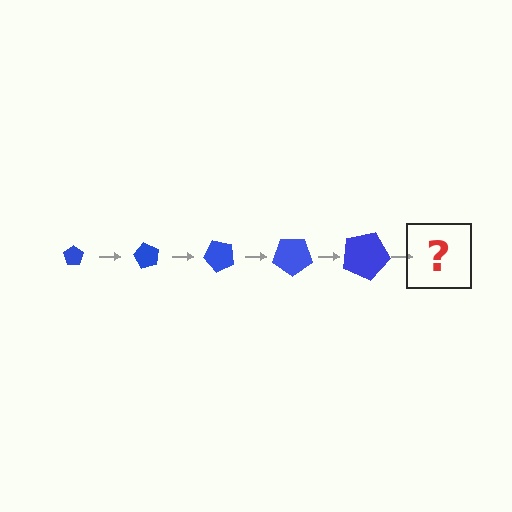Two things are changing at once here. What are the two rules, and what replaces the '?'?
The two rules are that the pentagon grows larger each step and it rotates 60 degrees each step. The '?' should be a pentagon, larger than the previous one and rotated 300 degrees from the start.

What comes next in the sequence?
The next element should be a pentagon, larger than the previous one and rotated 300 degrees from the start.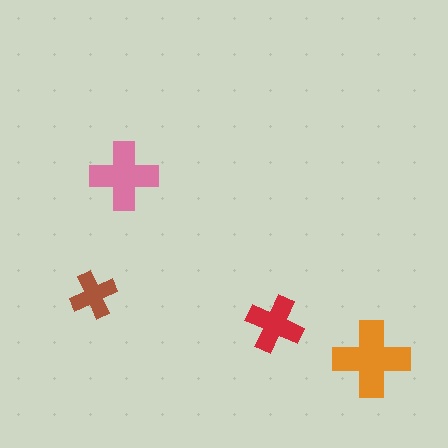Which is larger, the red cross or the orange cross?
The orange one.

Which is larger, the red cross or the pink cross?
The pink one.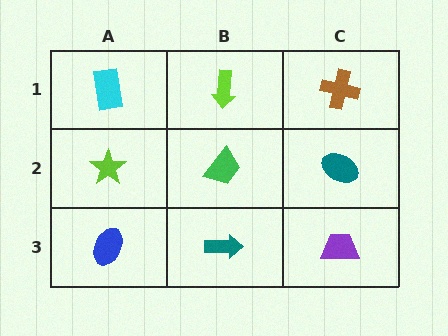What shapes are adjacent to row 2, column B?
A lime arrow (row 1, column B), a teal arrow (row 3, column B), a lime star (row 2, column A), a teal ellipse (row 2, column C).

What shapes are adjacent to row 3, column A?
A lime star (row 2, column A), a teal arrow (row 3, column B).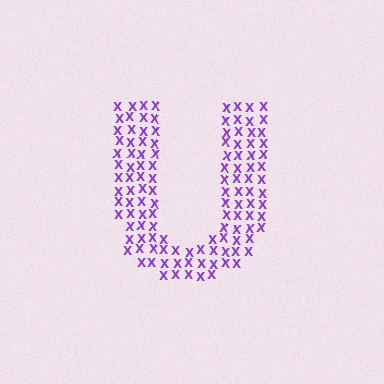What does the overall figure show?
The overall figure shows the letter U.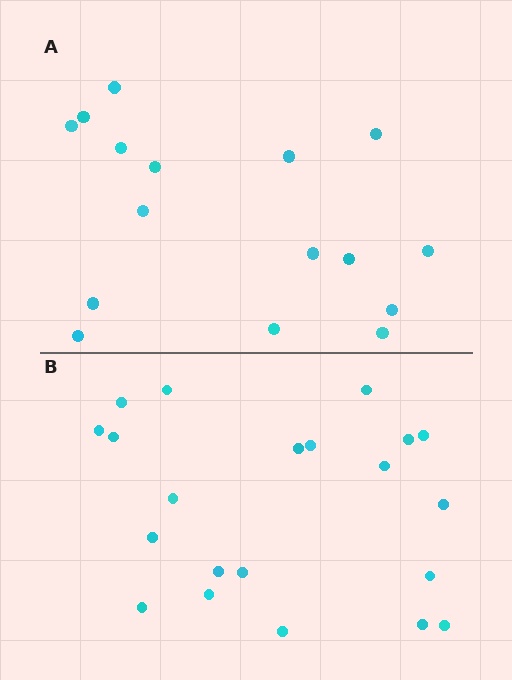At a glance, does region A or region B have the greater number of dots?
Region B (the bottom region) has more dots.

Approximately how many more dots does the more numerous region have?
Region B has about 5 more dots than region A.